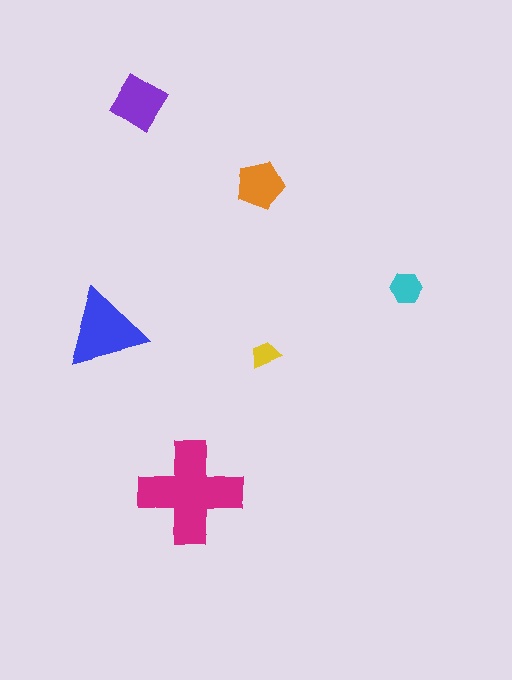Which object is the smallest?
The yellow trapezoid.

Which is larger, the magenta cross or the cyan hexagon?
The magenta cross.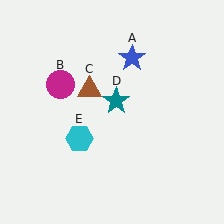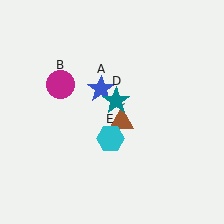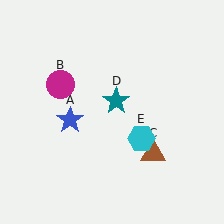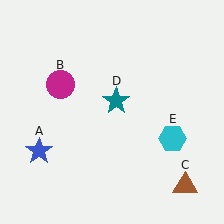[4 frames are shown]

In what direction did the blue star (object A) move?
The blue star (object A) moved down and to the left.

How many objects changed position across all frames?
3 objects changed position: blue star (object A), brown triangle (object C), cyan hexagon (object E).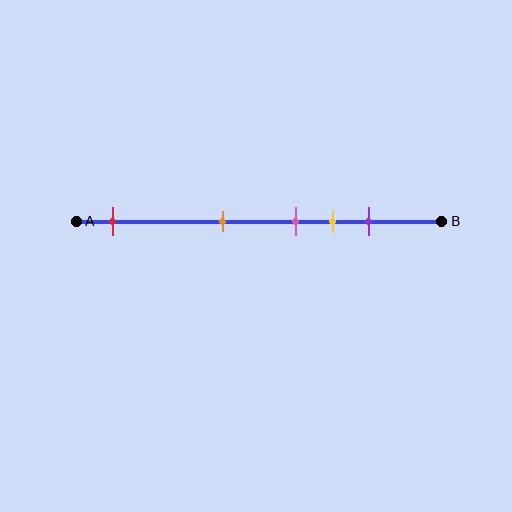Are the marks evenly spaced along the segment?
No, the marks are not evenly spaced.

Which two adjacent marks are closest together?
The pink and yellow marks are the closest adjacent pair.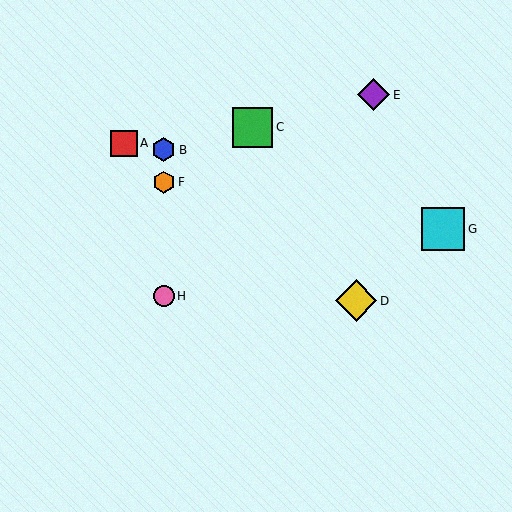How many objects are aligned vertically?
3 objects (B, F, H) are aligned vertically.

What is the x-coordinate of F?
Object F is at x≈164.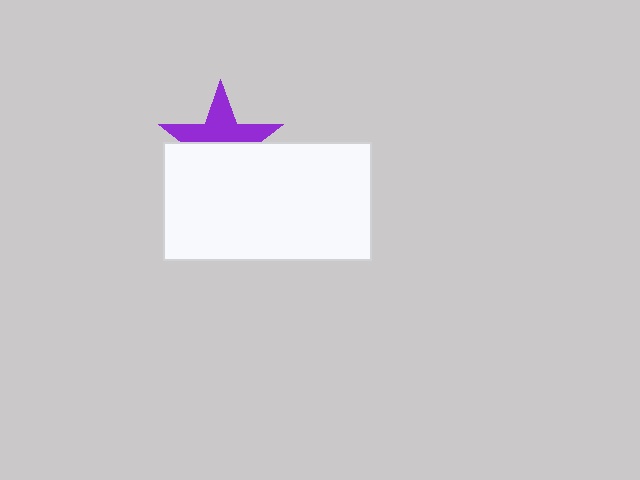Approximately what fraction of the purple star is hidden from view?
Roughly 51% of the purple star is hidden behind the white rectangle.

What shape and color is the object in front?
The object in front is a white rectangle.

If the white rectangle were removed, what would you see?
You would see the complete purple star.